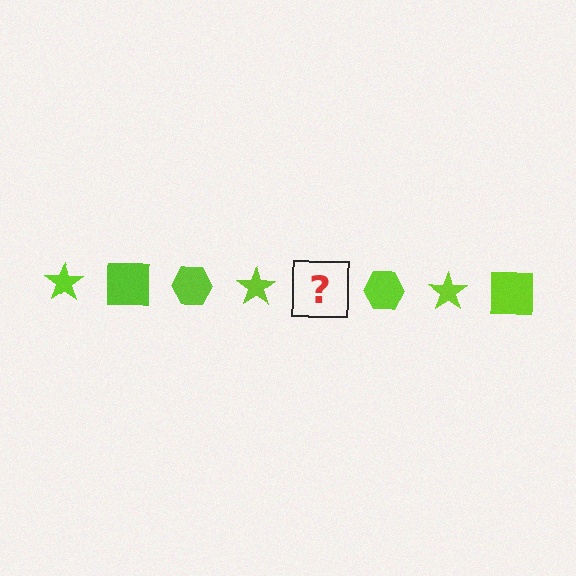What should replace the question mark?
The question mark should be replaced with a lime square.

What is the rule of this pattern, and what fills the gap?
The rule is that the pattern cycles through star, square, hexagon shapes in lime. The gap should be filled with a lime square.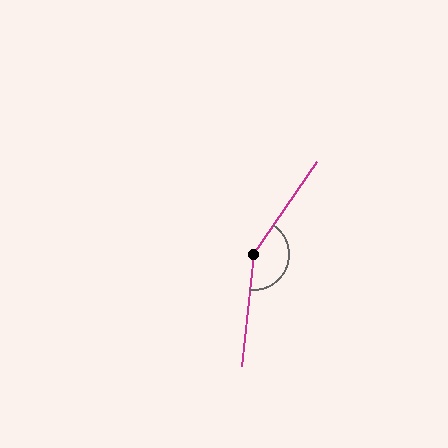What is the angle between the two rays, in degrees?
Approximately 152 degrees.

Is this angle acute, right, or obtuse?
It is obtuse.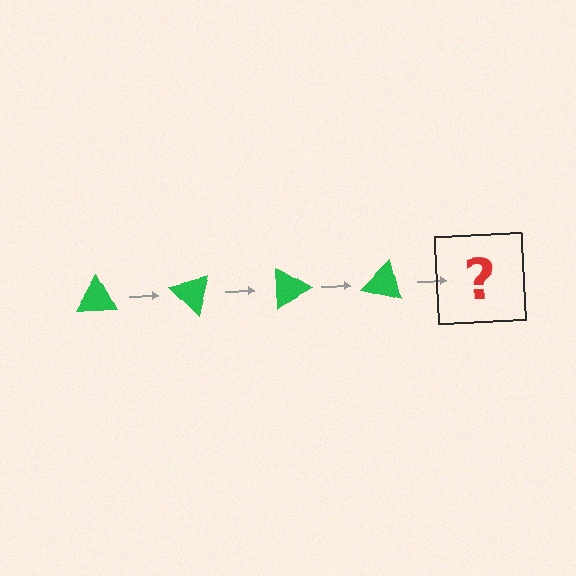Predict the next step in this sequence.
The next step is a green triangle rotated 180 degrees.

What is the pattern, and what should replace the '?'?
The pattern is that the triangle rotates 45 degrees each step. The '?' should be a green triangle rotated 180 degrees.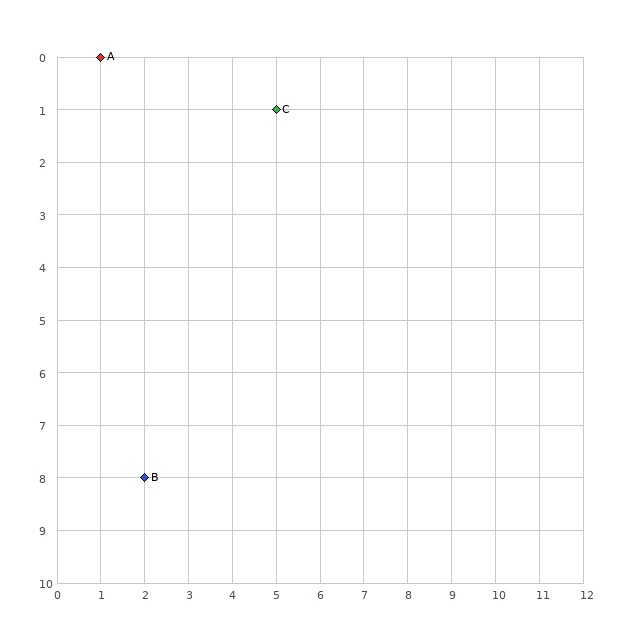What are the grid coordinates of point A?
Point A is at grid coordinates (1, 0).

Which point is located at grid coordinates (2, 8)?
Point B is at (2, 8).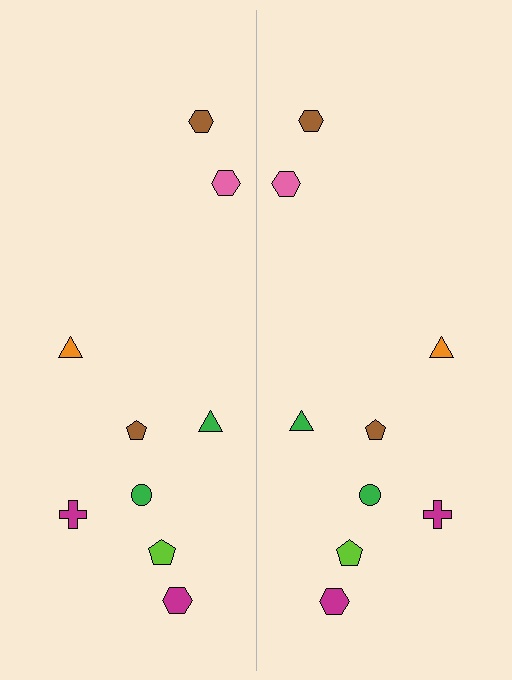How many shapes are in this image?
There are 18 shapes in this image.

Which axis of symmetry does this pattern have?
The pattern has a vertical axis of symmetry running through the center of the image.